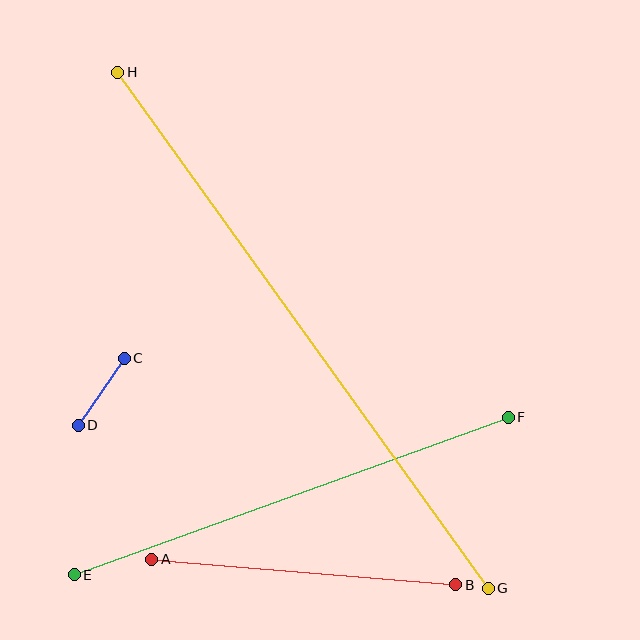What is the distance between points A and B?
The distance is approximately 305 pixels.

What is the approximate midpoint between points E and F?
The midpoint is at approximately (291, 496) pixels.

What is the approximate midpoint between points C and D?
The midpoint is at approximately (101, 392) pixels.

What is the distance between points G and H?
The distance is approximately 635 pixels.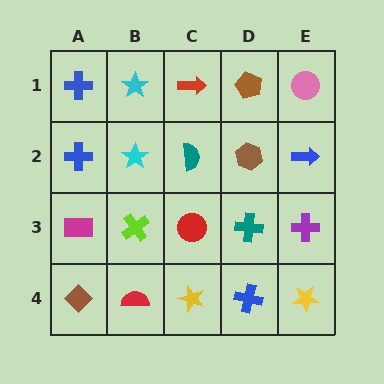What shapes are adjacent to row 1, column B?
A cyan star (row 2, column B), a blue cross (row 1, column A), a red arrow (row 1, column C).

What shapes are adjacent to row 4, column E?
A purple cross (row 3, column E), a blue cross (row 4, column D).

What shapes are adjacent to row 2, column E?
A pink circle (row 1, column E), a purple cross (row 3, column E), a brown hexagon (row 2, column D).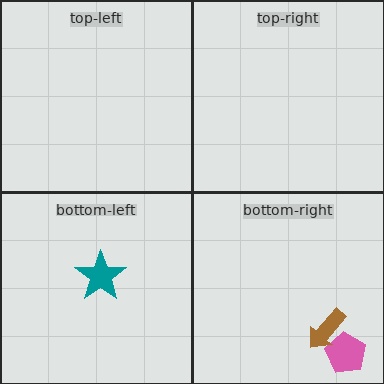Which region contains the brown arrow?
The bottom-right region.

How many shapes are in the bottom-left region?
1.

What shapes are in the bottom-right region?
The pink pentagon, the brown arrow.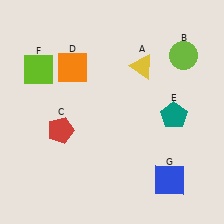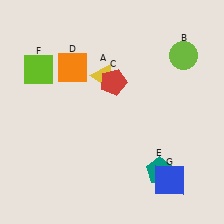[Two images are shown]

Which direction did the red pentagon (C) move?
The red pentagon (C) moved right.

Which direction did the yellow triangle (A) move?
The yellow triangle (A) moved left.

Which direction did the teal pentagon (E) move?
The teal pentagon (E) moved down.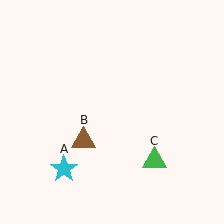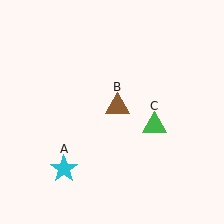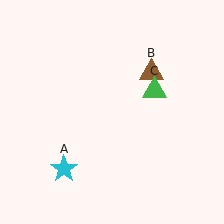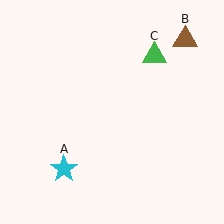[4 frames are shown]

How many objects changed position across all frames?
2 objects changed position: brown triangle (object B), green triangle (object C).